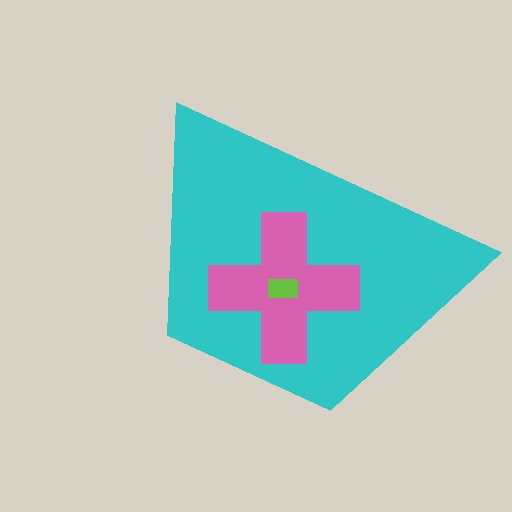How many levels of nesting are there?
3.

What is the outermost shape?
The cyan trapezoid.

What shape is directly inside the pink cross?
The lime rectangle.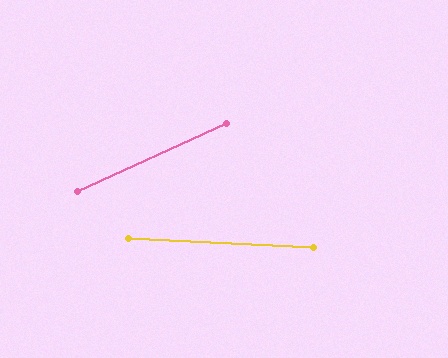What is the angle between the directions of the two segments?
Approximately 28 degrees.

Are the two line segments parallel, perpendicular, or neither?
Neither parallel nor perpendicular — they differ by about 28°.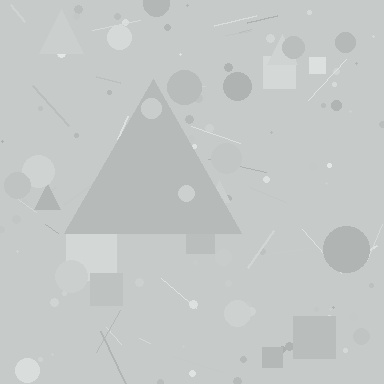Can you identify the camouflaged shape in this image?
The camouflaged shape is a triangle.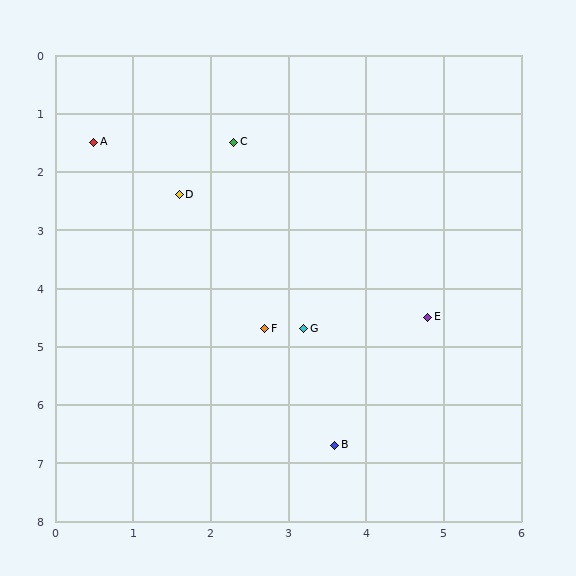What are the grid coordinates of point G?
Point G is at approximately (3.2, 4.7).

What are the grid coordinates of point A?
Point A is at approximately (0.5, 1.5).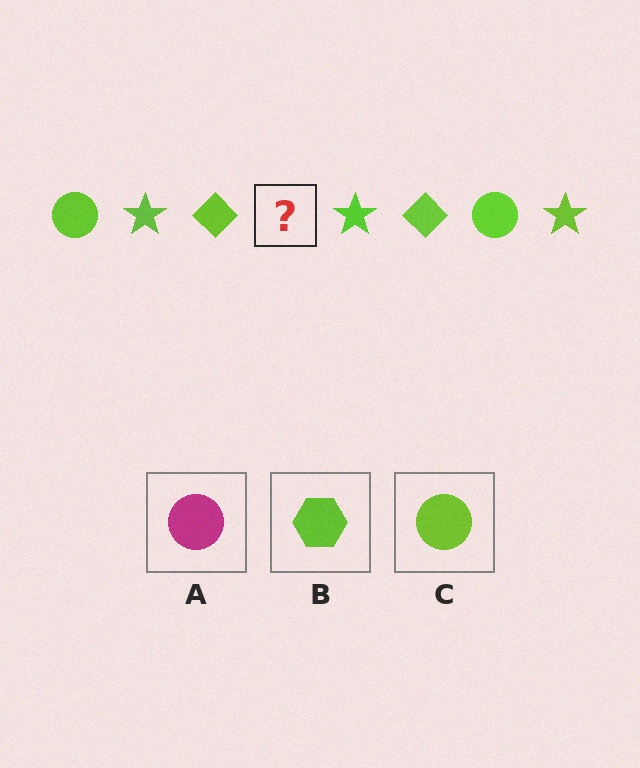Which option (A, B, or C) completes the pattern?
C.